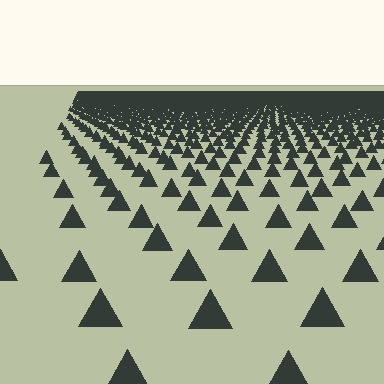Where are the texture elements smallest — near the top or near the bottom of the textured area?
Near the top.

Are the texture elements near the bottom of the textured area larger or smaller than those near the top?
Larger. Near the bottom, elements are closer to the viewer and appear at a bigger on-screen size.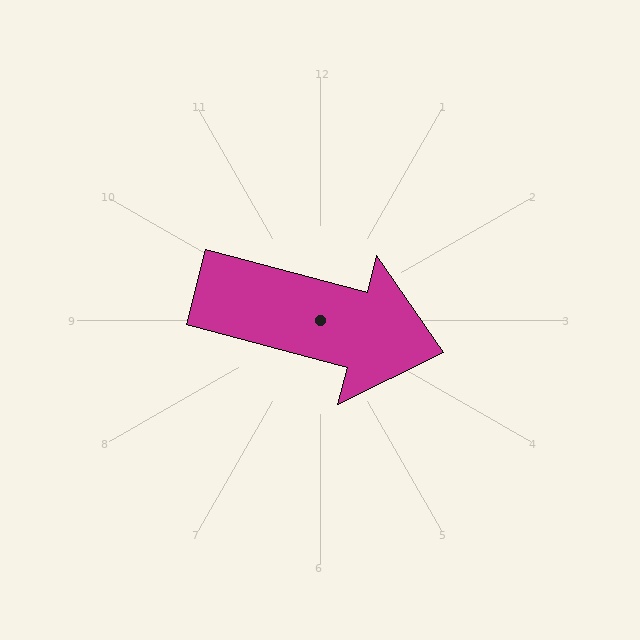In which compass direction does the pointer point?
East.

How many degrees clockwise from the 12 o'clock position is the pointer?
Approximately 105 degrees.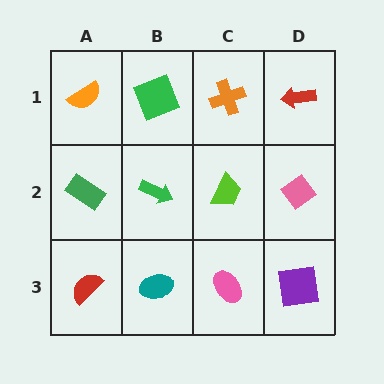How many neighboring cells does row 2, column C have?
4.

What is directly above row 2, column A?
An orange semicircle.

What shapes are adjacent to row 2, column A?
An orange semicircle (row 1, column A), a red semicircle (row 3, column A), a green arrow (row 2, column B).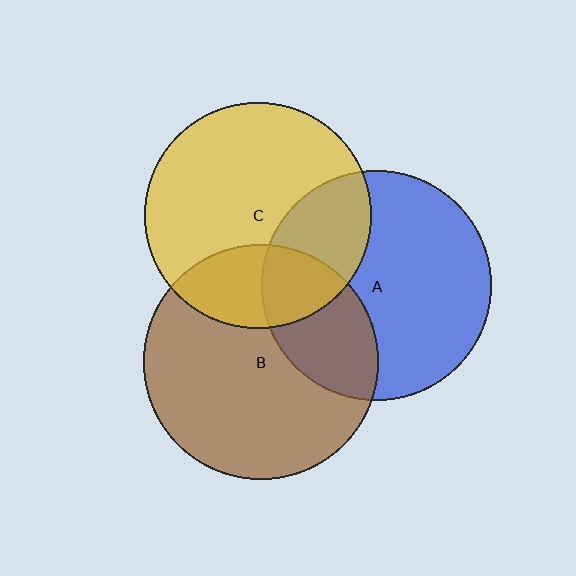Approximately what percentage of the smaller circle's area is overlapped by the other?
Approximately 30%.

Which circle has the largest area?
Circle B (brown).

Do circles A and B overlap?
Yes.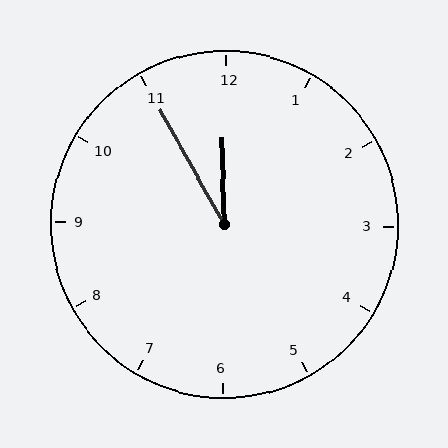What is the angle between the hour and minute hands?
Approximately 28 degrees.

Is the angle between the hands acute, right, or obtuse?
It is acute.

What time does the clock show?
11:55.